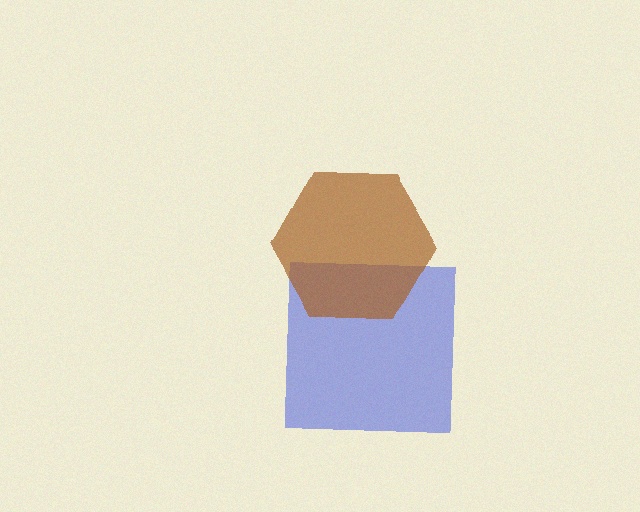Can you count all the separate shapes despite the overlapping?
Yes, there are 2 separate shapes.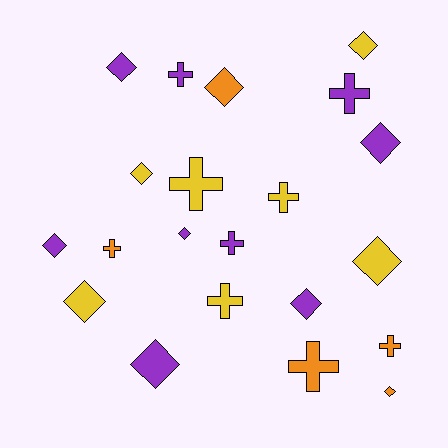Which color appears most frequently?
Purple, with 9 objects.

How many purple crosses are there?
There are 3 purple crosses.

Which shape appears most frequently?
Diamond, with 12 objects.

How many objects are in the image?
There are 21 objects.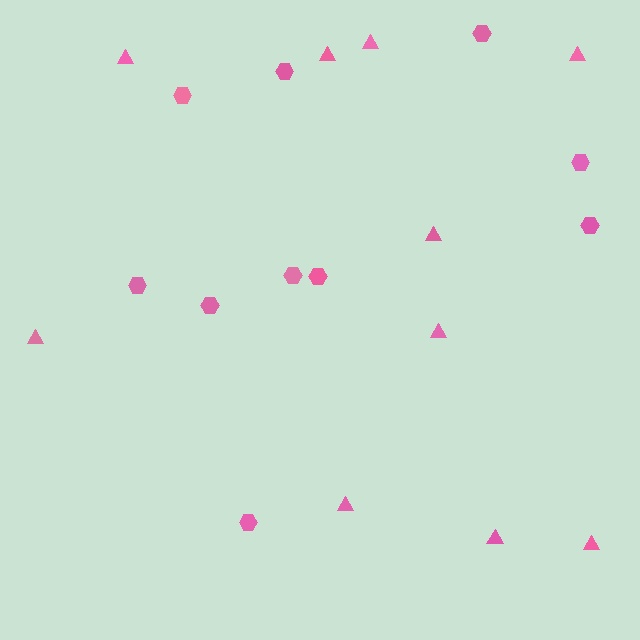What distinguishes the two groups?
There are 2 groups: one group of hexagons (10) and one group of triangles (10).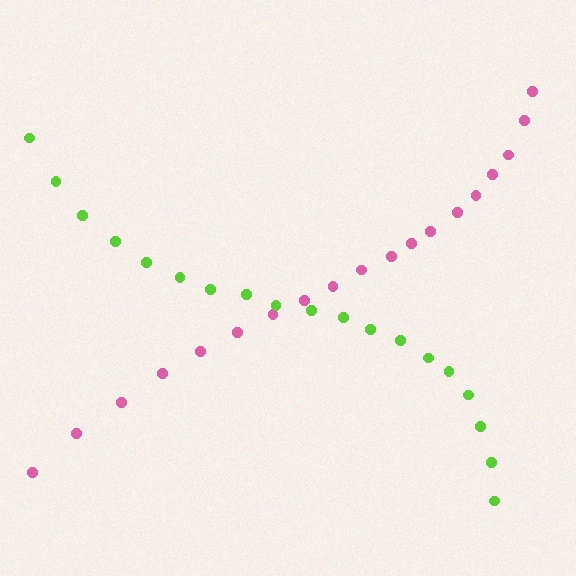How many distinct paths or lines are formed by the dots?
There are 2 distinct paths.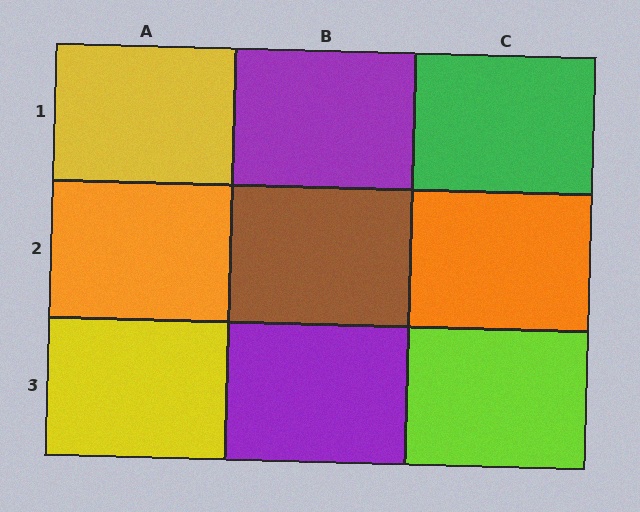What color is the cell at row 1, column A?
Yellow.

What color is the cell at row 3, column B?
Purple.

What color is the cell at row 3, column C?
Lime.